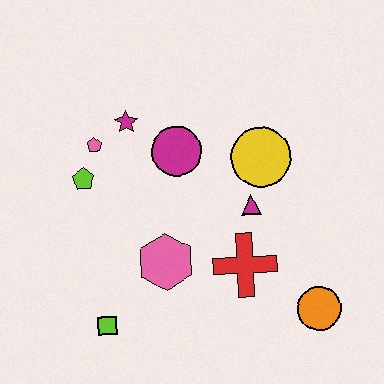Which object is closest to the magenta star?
The pink pentagon is closest to the magenta star.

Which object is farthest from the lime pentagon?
The orange circle is farthest from the lime pentagon.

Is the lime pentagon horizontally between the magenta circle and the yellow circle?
No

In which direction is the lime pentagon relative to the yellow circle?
The lime pentagon is to the left of the yellow circle.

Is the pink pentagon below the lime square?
No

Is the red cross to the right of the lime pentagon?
Yes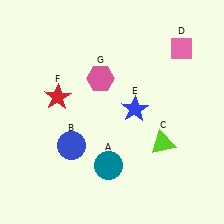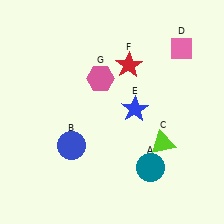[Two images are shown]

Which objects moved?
The objects that moved are: the teal circle (A), the red star (F).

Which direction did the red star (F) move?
The red star (F) moved right.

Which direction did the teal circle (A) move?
The teal circle (A) moved right.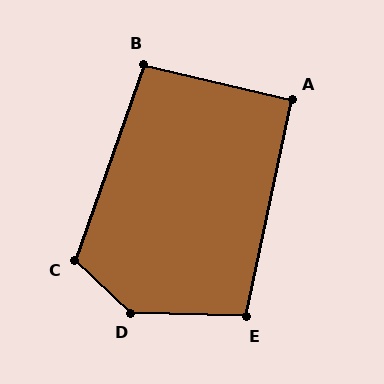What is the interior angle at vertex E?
Approximately 100 degrees (obtuse).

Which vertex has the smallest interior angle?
A, at approximately 91 degrees.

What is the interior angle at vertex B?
Approximately 96 degrees (obtuse).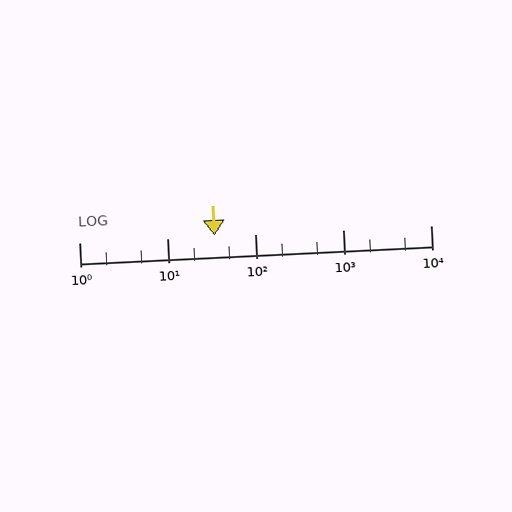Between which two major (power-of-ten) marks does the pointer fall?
The pointer is between 10 and 100.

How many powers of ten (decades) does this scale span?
The scale spans 4 decades, from 1 to 10000.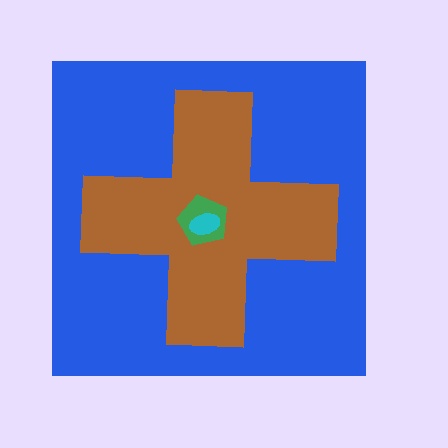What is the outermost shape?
The blue square.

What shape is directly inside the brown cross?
The green pentagon.